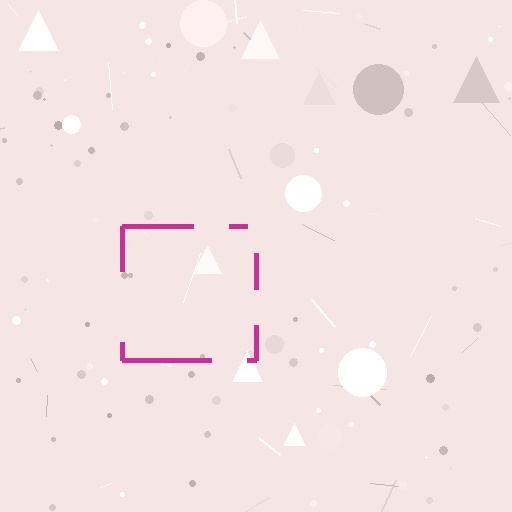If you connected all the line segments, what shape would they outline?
They would outline a square.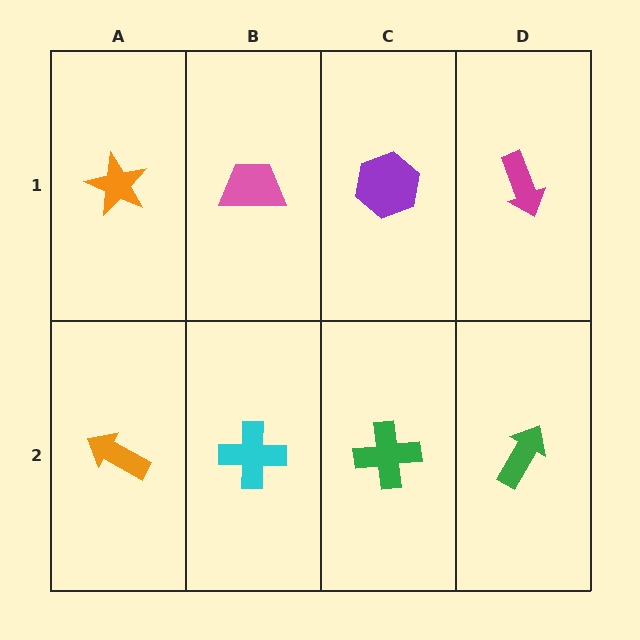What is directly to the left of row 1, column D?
A purple hexagon.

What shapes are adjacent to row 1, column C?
A green cross (row 2, column C), a pink trapezoid (row 1, column B), a magenta arrow (row 1, column D).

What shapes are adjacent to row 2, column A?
An orange star (row 1, column A), a cyan cross (row 2, column B).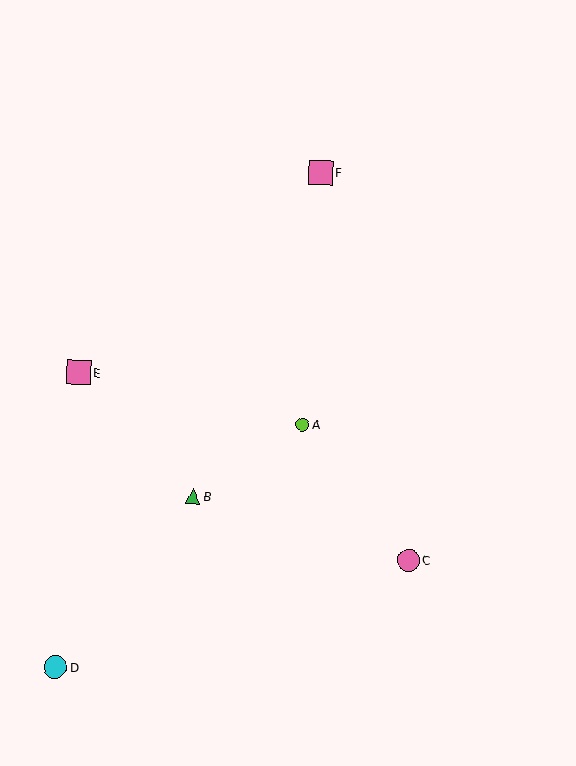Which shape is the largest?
The pink square (labeled E) is the largest.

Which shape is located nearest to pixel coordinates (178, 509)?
The green triangle (labeled B) at (193, 496) is nearest to that location.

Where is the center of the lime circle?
The center of the lime circle is at (303, 425).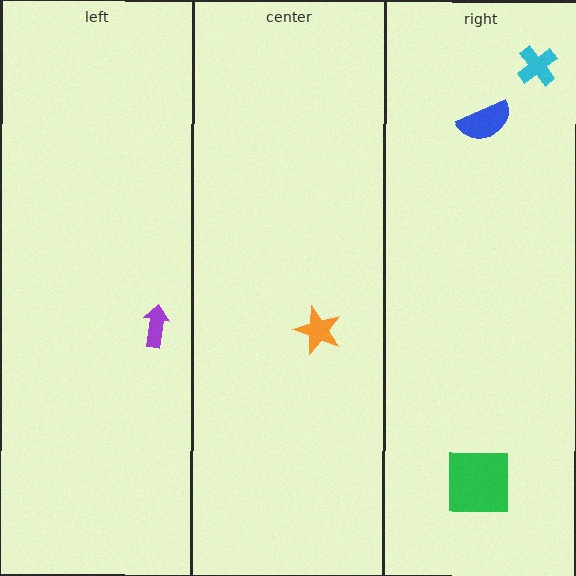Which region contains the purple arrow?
The left region.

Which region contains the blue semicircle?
The right region.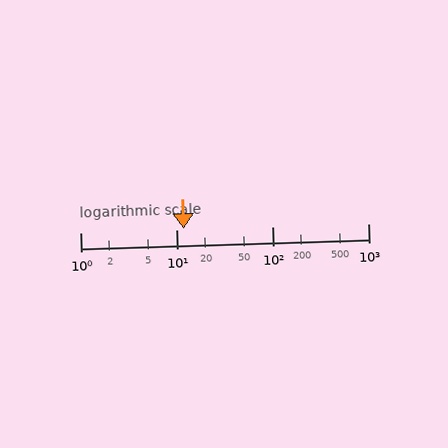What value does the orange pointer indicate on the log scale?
The pointer indicates approximately 12.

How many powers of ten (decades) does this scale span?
The scale spans 3 decades, from 1 to 1000.